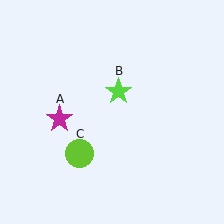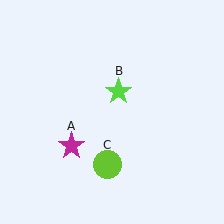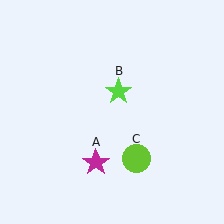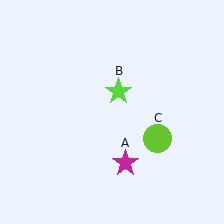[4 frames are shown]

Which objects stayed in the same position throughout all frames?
Lime star (object B) remained stationary.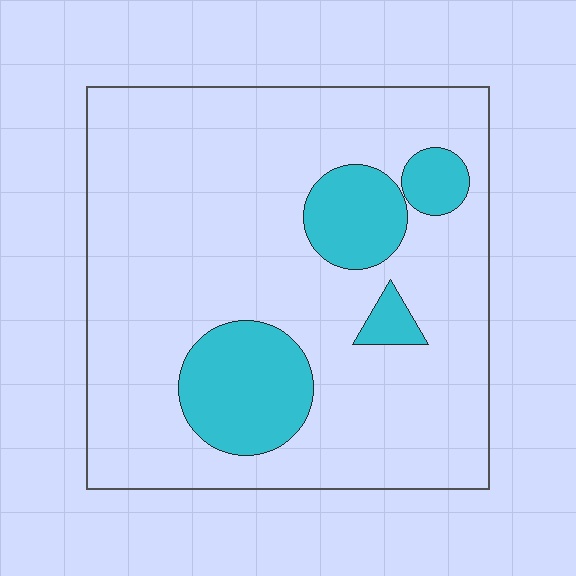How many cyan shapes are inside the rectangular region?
4.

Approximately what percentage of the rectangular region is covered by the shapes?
Approximately 20%.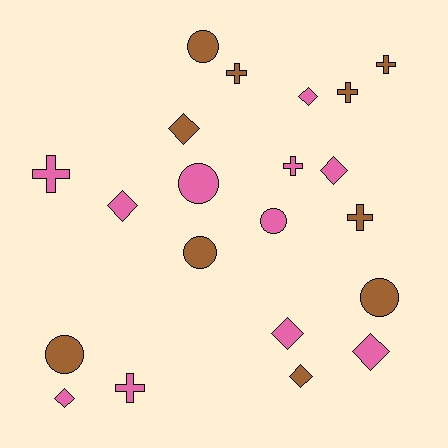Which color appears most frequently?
Pink, with 11 objects.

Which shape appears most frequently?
Diamond, with 8 objects.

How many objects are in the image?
There are 21 objects.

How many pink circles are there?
There are 2 pink circles.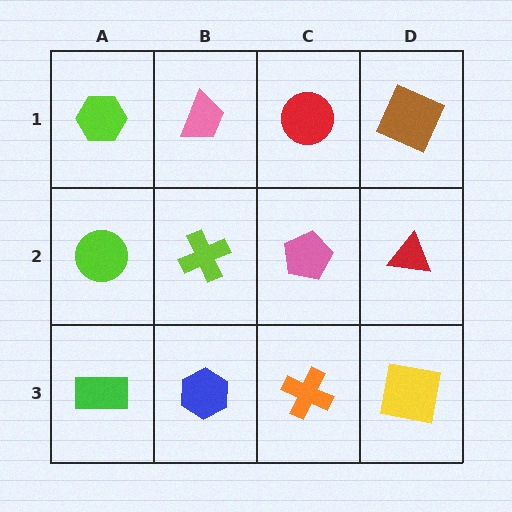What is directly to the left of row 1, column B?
A lime hexagon.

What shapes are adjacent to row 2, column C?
A red circle (row 1, column C), an orange cross (row 3, column C), a lime cross (row 2, column B), a red triangle (row 2, column D).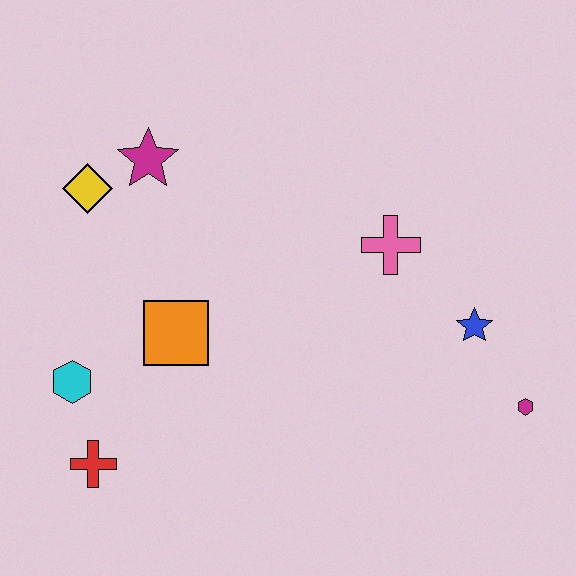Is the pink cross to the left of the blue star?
Yes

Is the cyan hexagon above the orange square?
No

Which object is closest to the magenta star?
The yellow diamond is closest to the magenta star.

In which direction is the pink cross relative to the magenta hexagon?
The pink cross is above the magenta hexagon.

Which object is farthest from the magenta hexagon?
The yellow diamond is farthest from the magenta hexagon.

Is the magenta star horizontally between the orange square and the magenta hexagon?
No